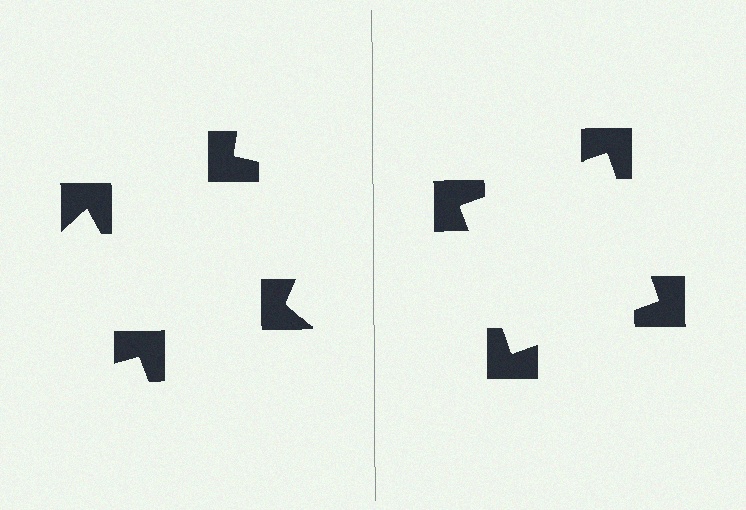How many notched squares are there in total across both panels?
8 — 4 on each side.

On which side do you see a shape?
An illusory square appears on the right side. On the left side the wedge cuts are rotated, so no coherent shape forms.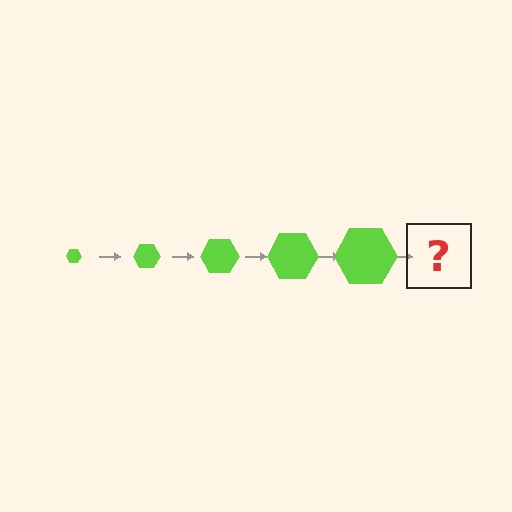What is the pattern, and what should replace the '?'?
The pattern is that the hexagon gets progressively larger each step. The '?' should be a lime hexagon, larger than the previous one.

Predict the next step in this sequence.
The next step is a lime hexagon, larger than the previous one.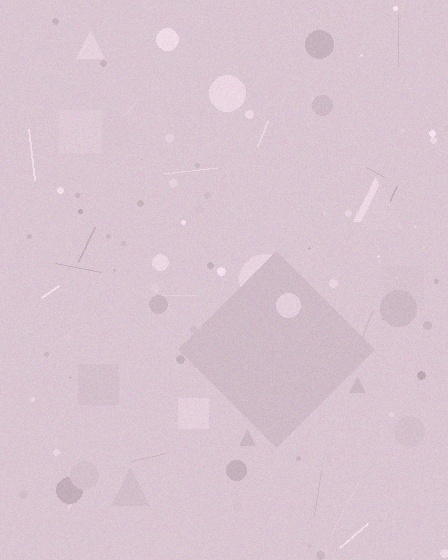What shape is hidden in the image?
A diamond is hidden in the image.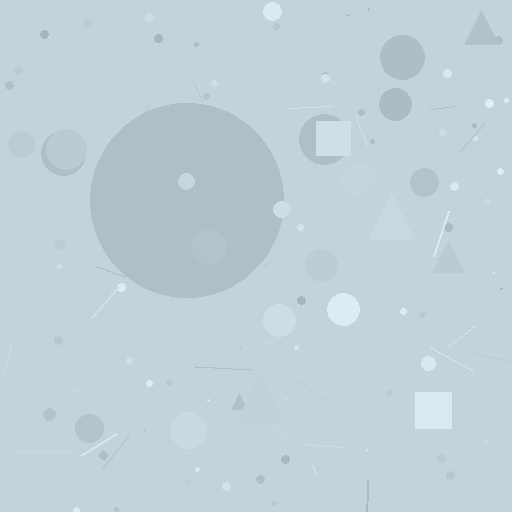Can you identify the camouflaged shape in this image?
The camouflaged shape is a circle.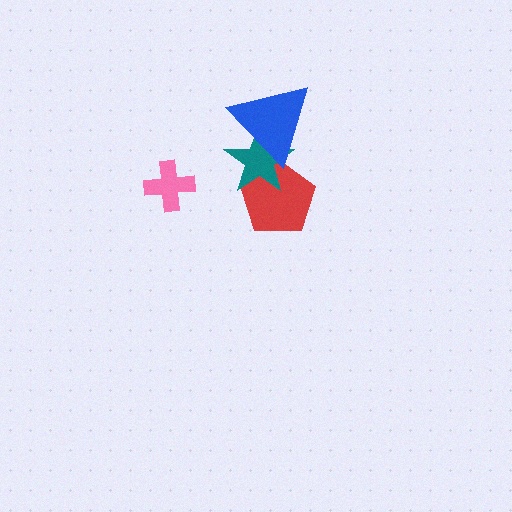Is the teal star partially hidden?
Yes, it is partially covered by another shape.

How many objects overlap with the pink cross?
0 objects overlap with the pink cross.